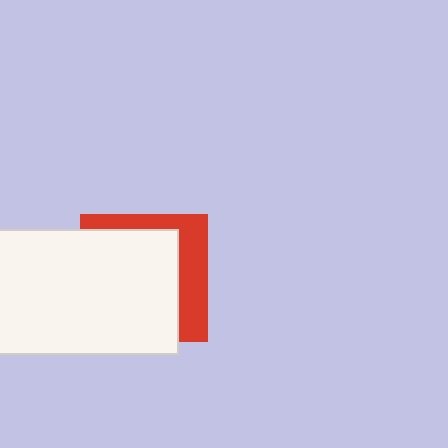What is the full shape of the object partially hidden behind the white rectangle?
The partially hidden object is a red square.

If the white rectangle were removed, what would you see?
You would see the complete red square.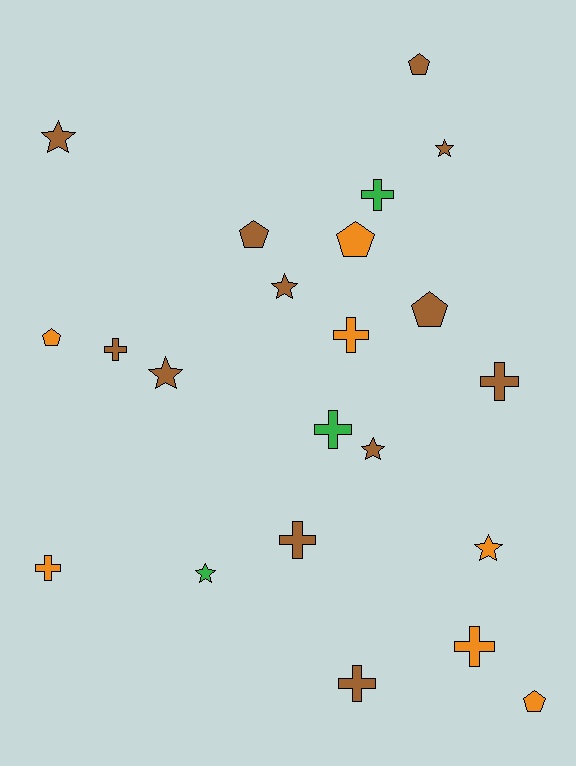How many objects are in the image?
There are 22 objects.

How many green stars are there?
There is 1 green star.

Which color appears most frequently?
Brown, with 12 objects.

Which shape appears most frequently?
Cross, with 9 objects.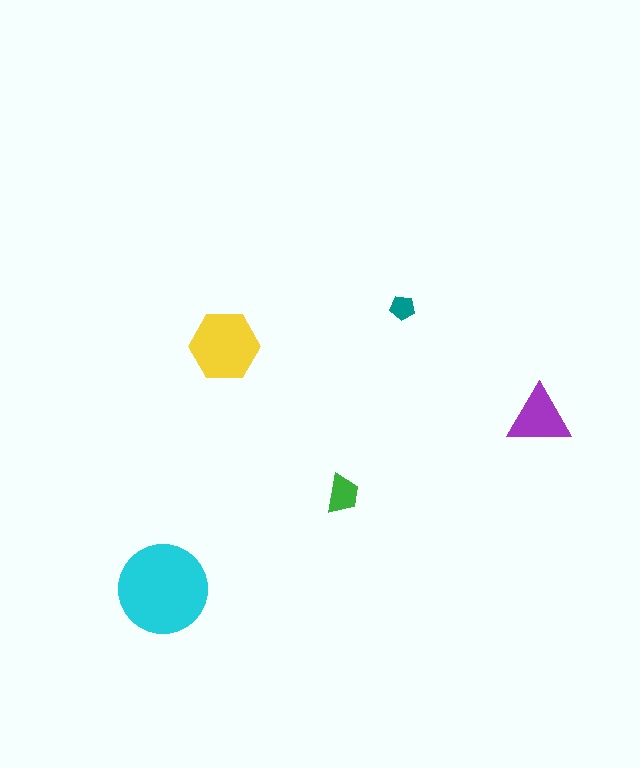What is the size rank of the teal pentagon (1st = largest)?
5th.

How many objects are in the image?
There are 5 objects in the image.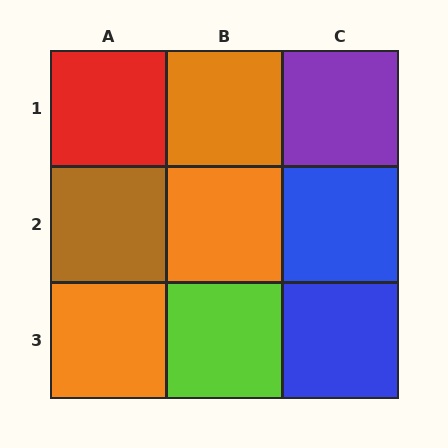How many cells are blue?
2 cells are blue.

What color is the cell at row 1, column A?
Red.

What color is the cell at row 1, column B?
Orange.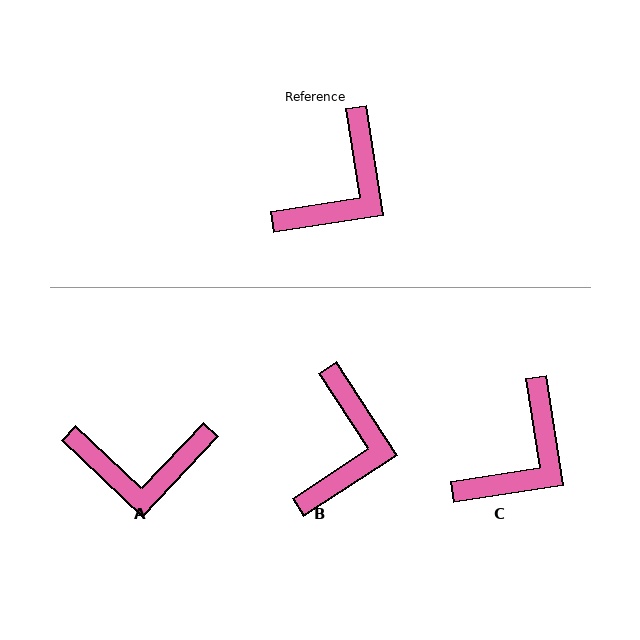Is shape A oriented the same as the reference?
No, it is off by about 52 degrees.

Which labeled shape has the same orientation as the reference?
C.